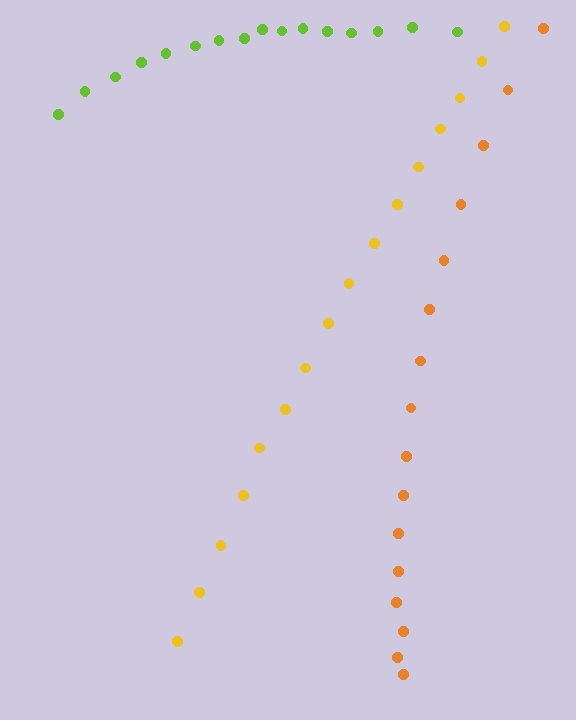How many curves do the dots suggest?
There are 3 distinct paths.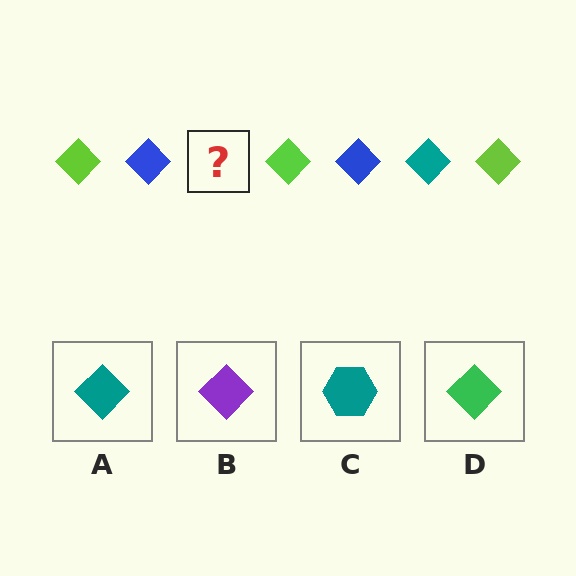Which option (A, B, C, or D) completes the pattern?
A.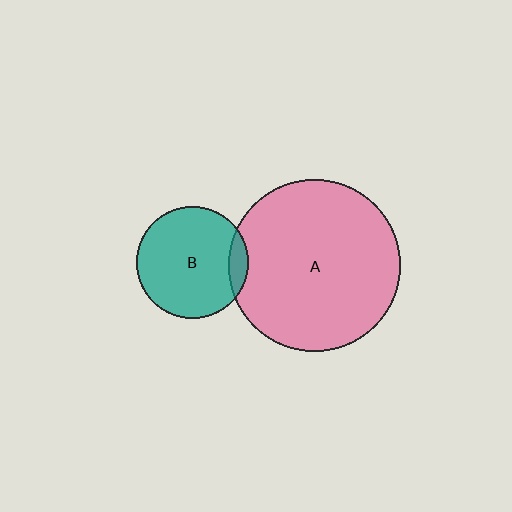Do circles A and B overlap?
Yes.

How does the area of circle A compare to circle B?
Approximately 2.3 times.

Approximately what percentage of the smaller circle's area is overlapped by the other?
Approximately 10%.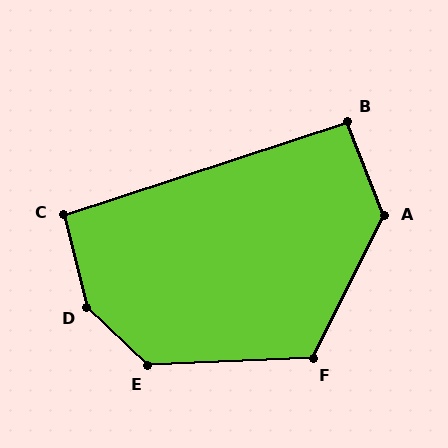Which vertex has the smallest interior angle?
B, at approximately 93 degrees.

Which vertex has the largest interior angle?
D, at approximately 148 degrees.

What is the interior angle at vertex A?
Approximately 132 degrees (obtuse).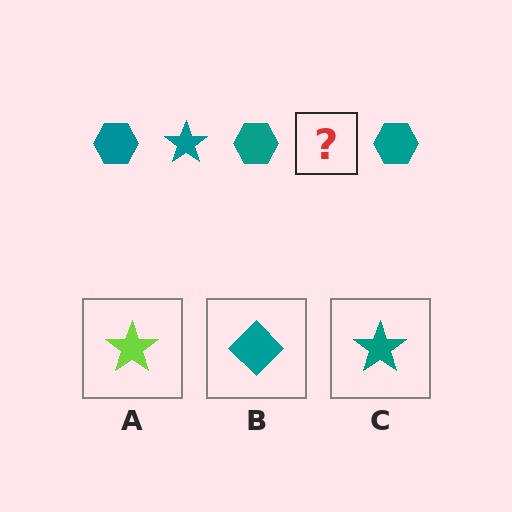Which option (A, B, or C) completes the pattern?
C.